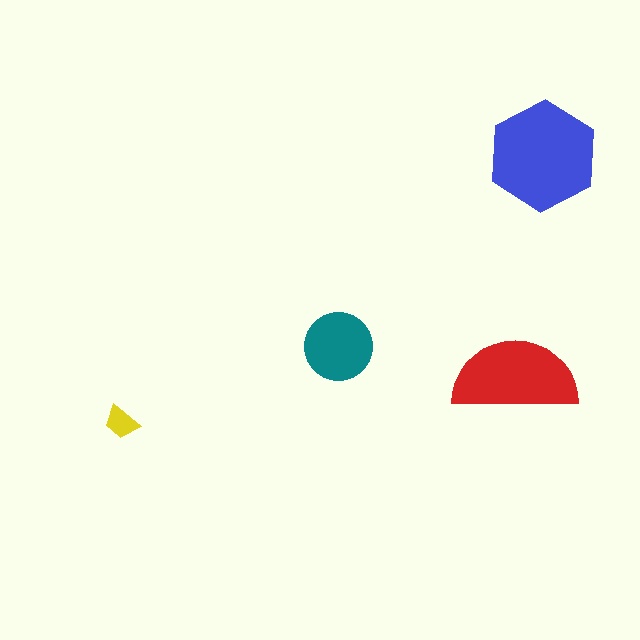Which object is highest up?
The blue hexagon is topmost.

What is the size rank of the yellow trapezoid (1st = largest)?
4th.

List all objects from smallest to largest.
The yellow trapezoid, the teal circle, the red semicircle, the blue hexagon.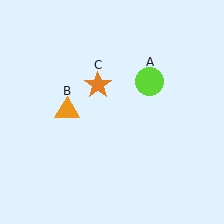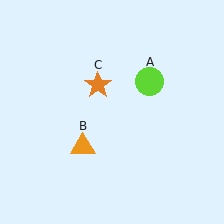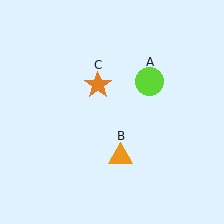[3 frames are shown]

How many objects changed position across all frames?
1 object changed position: orange triangle (object B).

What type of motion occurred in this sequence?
The orange triangle (object B) rotated counterclockwise around the center of the scene.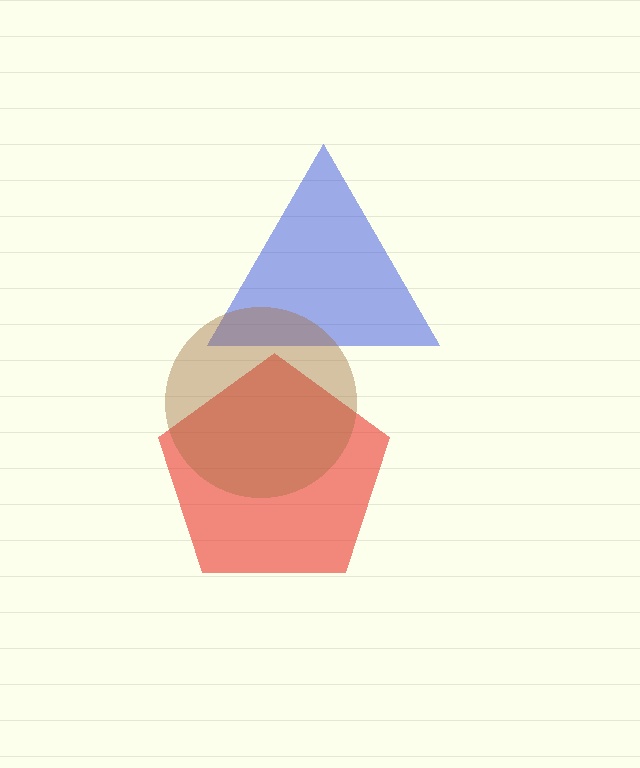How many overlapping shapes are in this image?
There are 3 overlapping shapes in the image.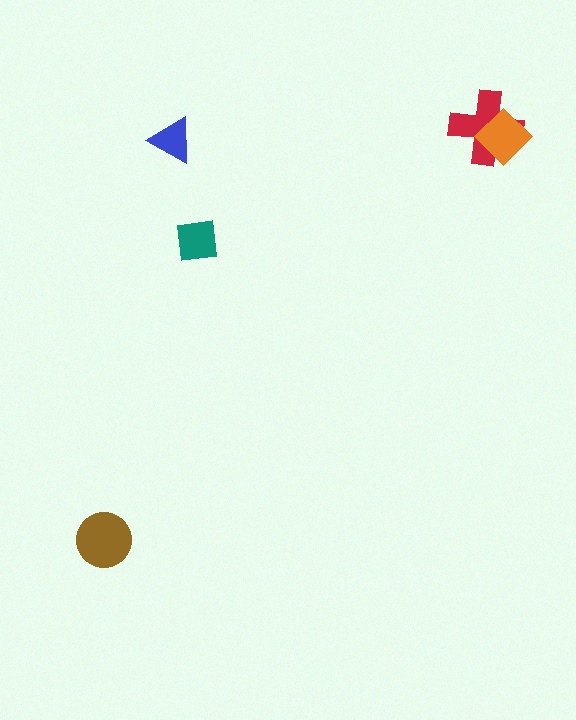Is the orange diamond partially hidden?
No, no other shape covers it.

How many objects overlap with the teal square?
0 objects overlap with the teal square.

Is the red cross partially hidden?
Yes, it is partially covered by another shape.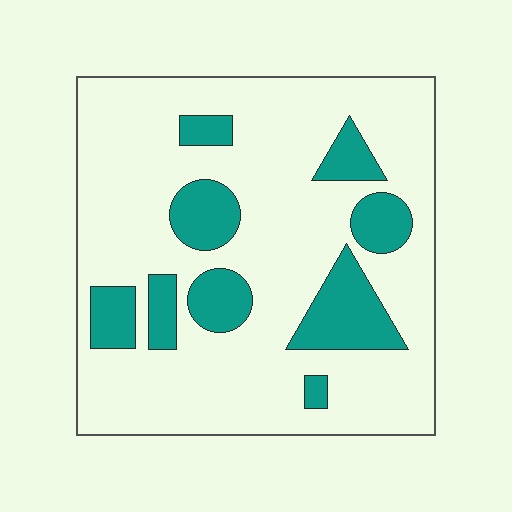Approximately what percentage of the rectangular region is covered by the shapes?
Approximately 20%.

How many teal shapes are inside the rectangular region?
9.